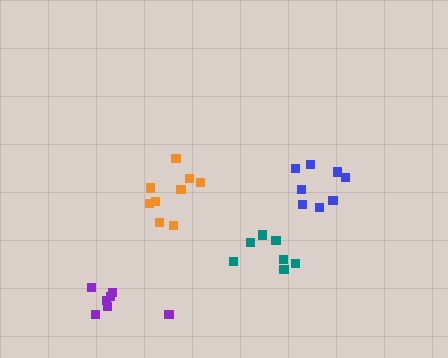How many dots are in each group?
Group 1: 8 dots, Group 2: 7 dots, Group 3: 7 dots, Group 4: 9 dots (31 total).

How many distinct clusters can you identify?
There are 4 distinct clusters.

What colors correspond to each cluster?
The clusters are colored: blue, teal, purple, orange.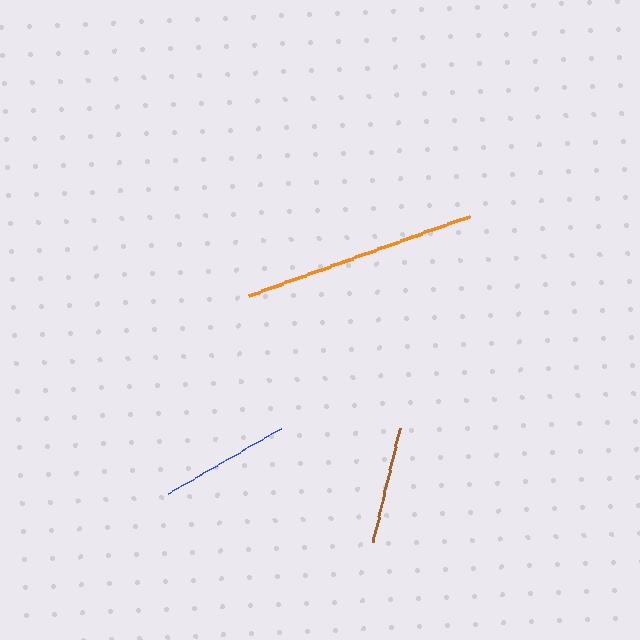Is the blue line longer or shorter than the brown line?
The blue line is longer than the brown line.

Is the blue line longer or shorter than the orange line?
The orange line is longer than the blue line.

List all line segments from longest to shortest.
From longest to shortest: orange, blue, brown.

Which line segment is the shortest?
The brown line is the shortest at approximately 118 pixels.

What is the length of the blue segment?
The blue segment is approximately 130 pixels long.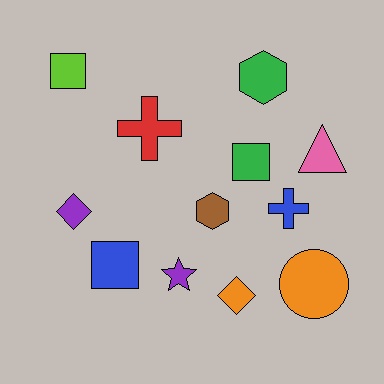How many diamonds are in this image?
There are 2 diamonds.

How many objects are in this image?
There are 12 objects.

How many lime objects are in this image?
There is 1 lime object.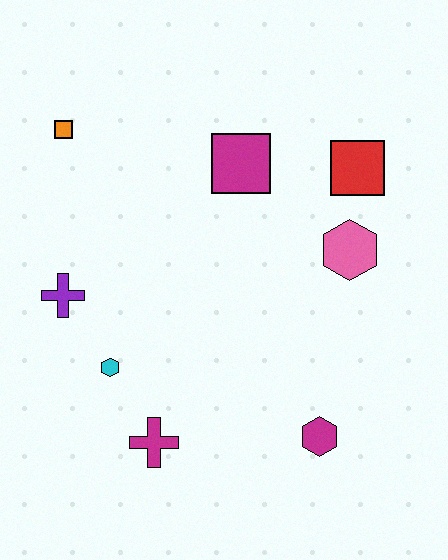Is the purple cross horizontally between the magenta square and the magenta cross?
No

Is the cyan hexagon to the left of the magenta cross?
Yes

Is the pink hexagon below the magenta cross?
No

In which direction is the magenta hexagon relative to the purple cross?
The magenta hexagon is to the right of the purple cross.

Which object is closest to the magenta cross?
The cyan hexagon is closest to the magenta cross.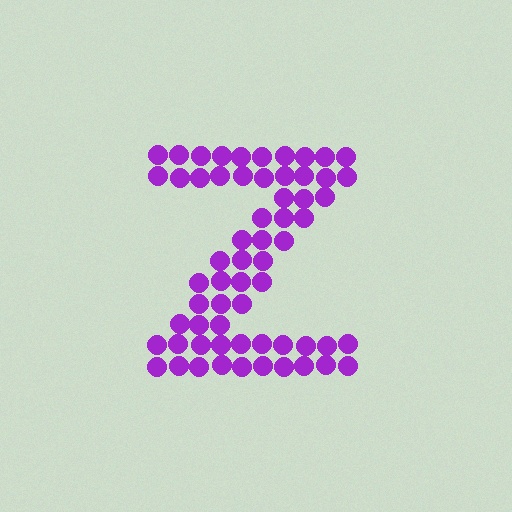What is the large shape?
The large shape is the letter Z.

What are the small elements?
The small elements are circles.